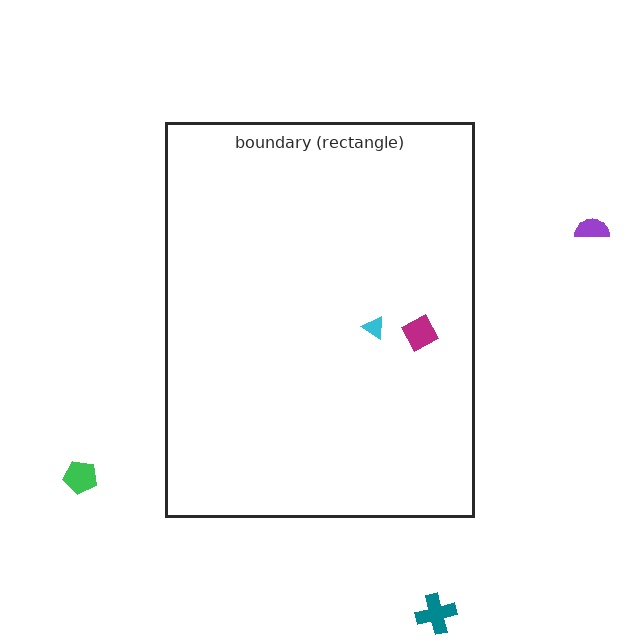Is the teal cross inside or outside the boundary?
Outside.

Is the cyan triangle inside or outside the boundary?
Inside.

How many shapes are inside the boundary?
2 inside, 3 outside.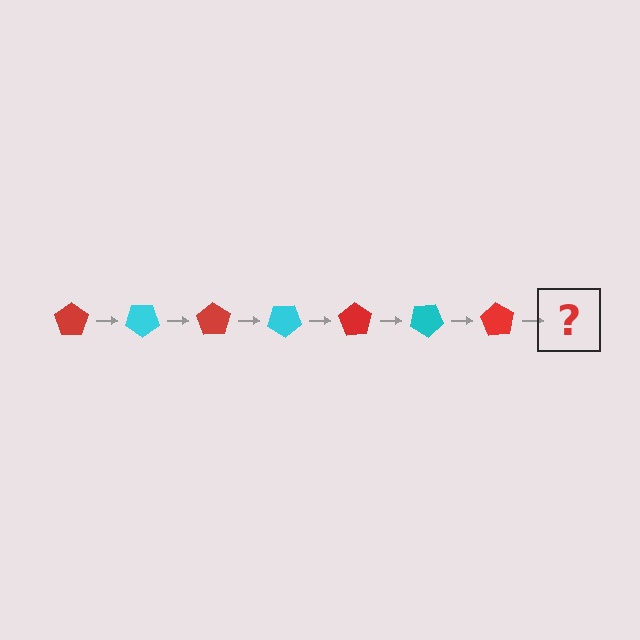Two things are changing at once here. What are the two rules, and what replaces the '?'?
The two rules are that it rotates 35 degrees each step and the color cycles through red and cyan. The '?' should be a cyan pentagon, rotated 245 degrees from the start.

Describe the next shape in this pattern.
It should be a cyan pentagon, rotated 245 degrees from the start.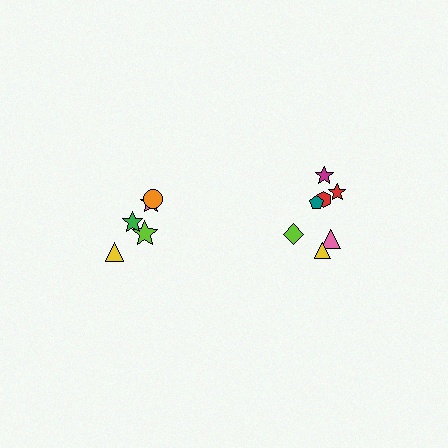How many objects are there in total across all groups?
There are 12 objects.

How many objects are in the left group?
There are 5 objects.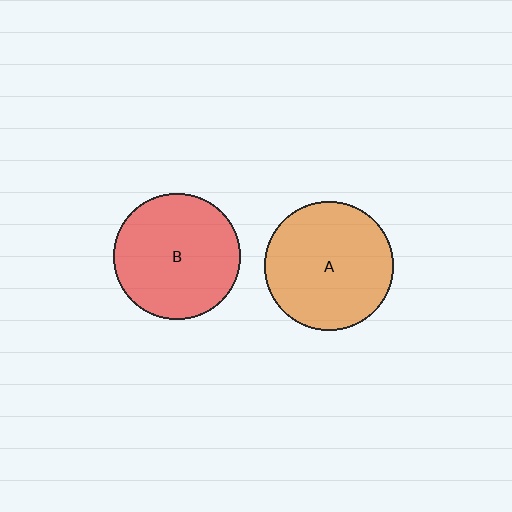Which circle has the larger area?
Circle A (orange).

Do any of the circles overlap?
No, none of the circles overlap.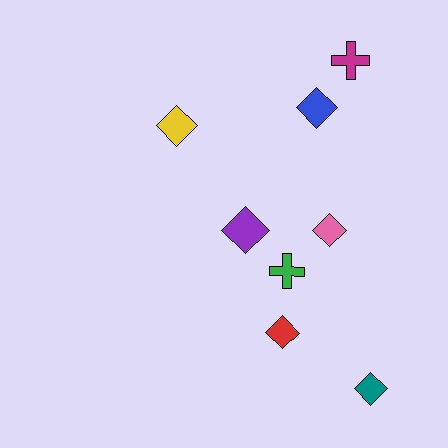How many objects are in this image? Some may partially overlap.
There are 8 objects.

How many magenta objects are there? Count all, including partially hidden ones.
There is 1 magenta object.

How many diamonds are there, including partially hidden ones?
There are 6 diamonds.